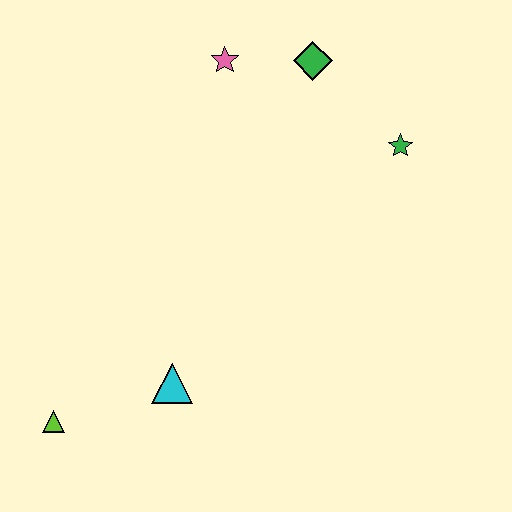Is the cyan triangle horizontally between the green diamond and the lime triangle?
Yes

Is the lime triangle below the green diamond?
Yes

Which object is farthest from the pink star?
The lime triangle is farthest from the pink star.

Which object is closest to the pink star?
The green diamond is closest to the pink star.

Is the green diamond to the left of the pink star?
No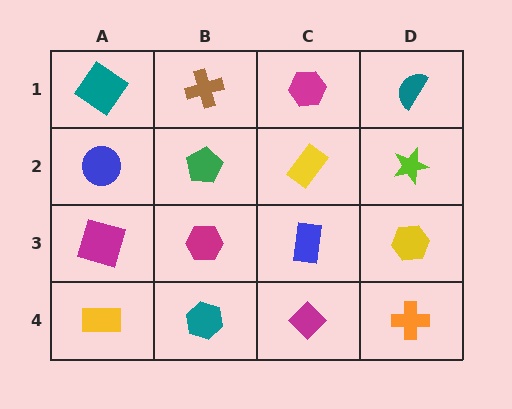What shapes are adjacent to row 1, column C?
A yellow rectangle (row 2, column C), a brown cross (row 1, column B), a teal semicircle (row 1, column D).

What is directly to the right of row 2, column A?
A green pentagon.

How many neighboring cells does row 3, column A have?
3.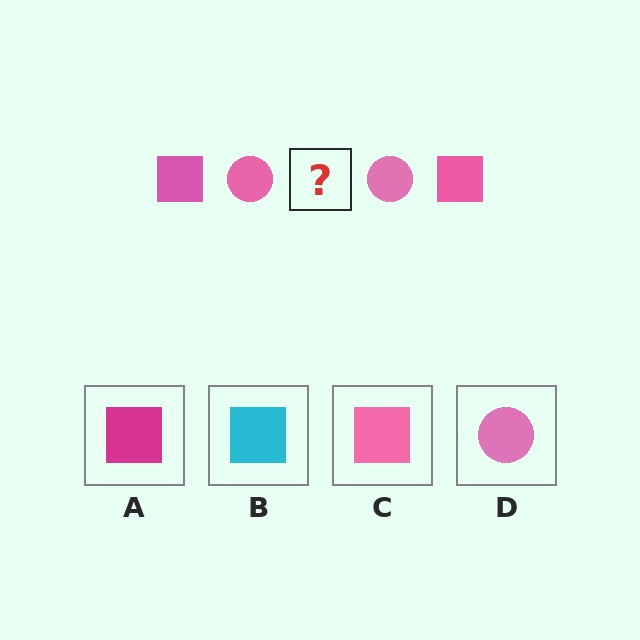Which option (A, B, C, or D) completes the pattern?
C.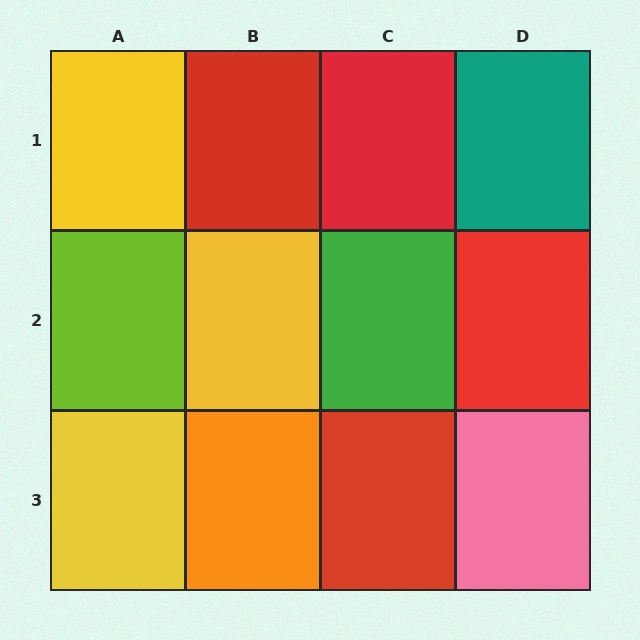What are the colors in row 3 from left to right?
Yellow, orange, red, pink.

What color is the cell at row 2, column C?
Green.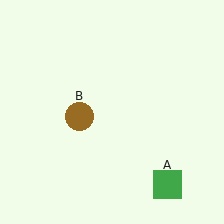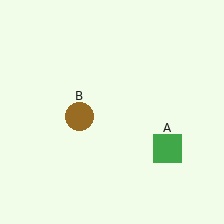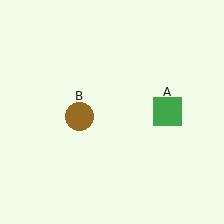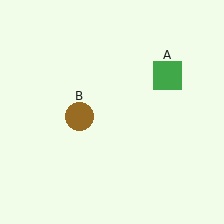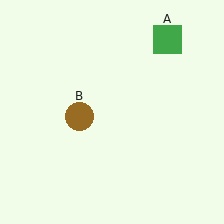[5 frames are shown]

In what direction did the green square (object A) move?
The green square (object A) moved up.